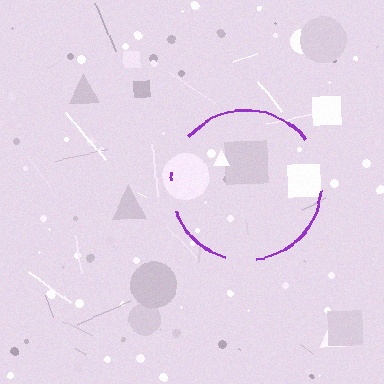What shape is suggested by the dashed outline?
The dashed outline suggests a circle.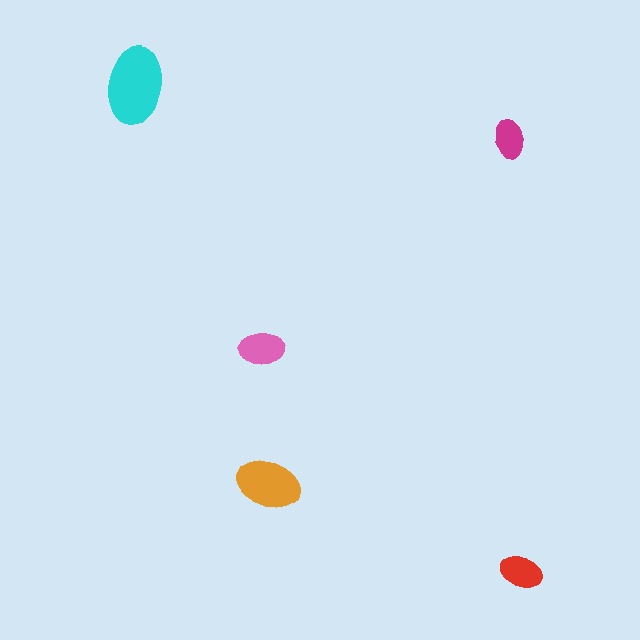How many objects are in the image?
There are 5 objects in the image.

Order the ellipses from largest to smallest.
the cyan one, the orange one, the pink one, the red one, the magenta one.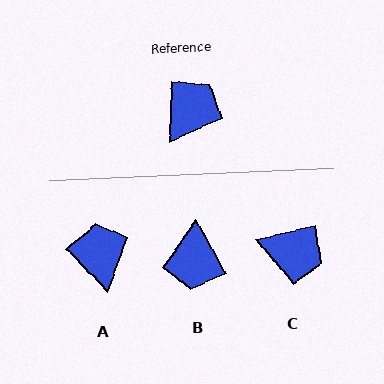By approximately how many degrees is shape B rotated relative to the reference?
Approximately 149 degrees clockwise.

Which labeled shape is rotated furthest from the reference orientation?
B, about 149 degrees away.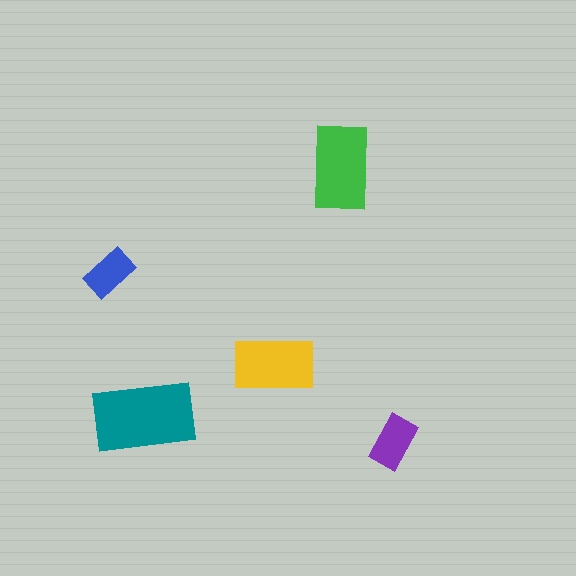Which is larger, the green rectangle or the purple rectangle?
The green one.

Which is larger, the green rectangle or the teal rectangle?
The teal one.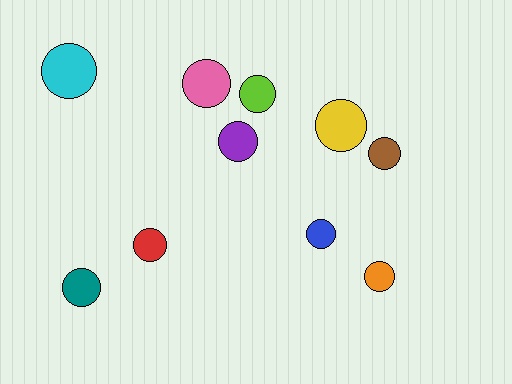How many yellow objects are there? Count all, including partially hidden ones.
There is 1 yellow object.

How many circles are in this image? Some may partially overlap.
There are 10 circles.